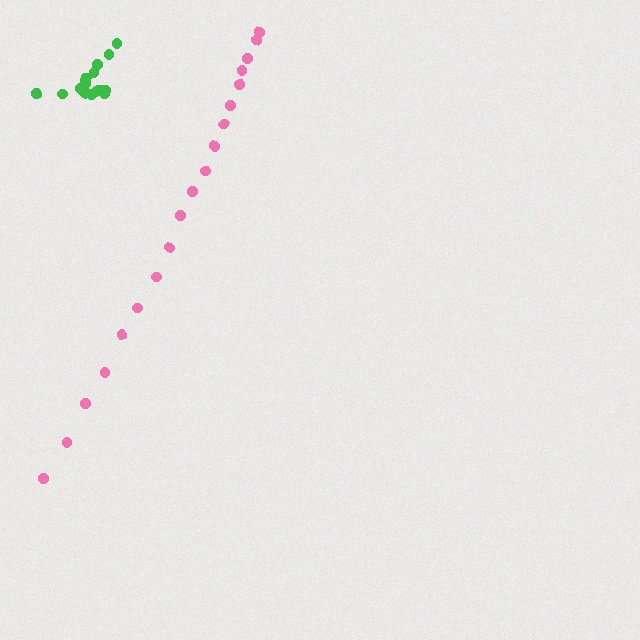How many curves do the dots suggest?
There are 2 distinct paths.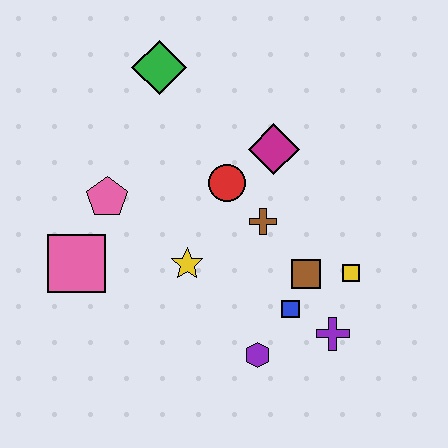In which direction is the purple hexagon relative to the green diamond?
The purple hexagon is below the green diamond.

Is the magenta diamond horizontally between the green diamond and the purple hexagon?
No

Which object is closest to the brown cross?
The red circle is closest to the brown cross.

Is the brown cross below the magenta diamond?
Yes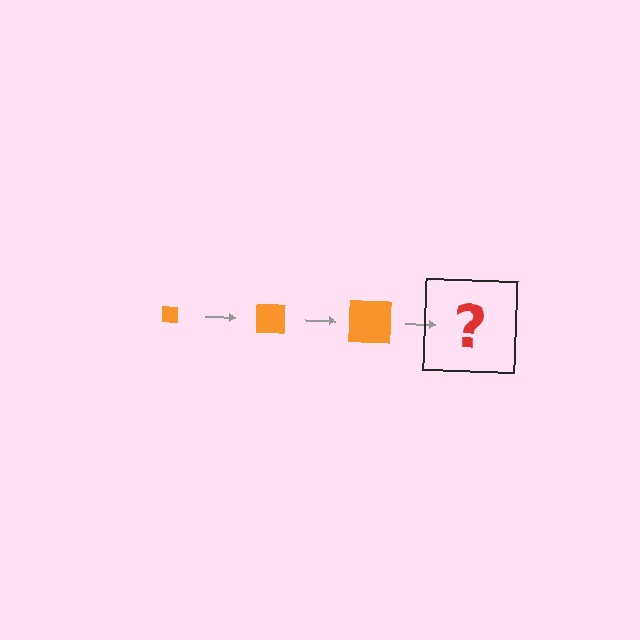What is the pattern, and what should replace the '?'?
The pattern is that the square gets progressively larger each step. The '?' should be an orange square, larger than the previous one.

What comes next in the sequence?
The next element should be an orange square, larger than the previous one.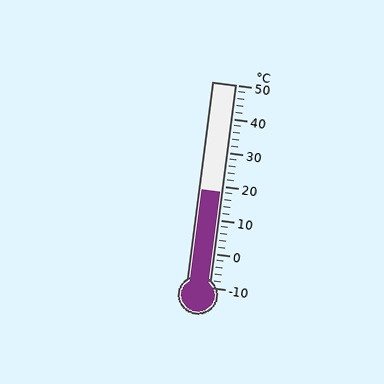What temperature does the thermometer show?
The thermometer shows approximately 18°C.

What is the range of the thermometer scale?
The thermometer scale ranges from -10°C to 50°C.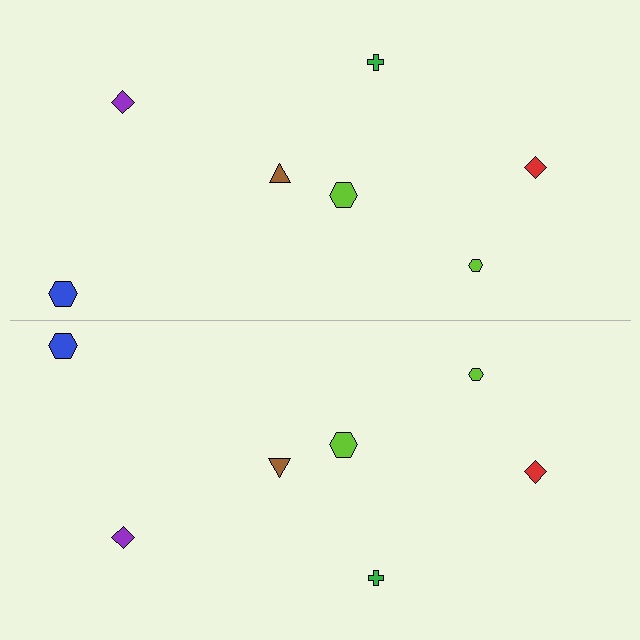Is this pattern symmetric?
Yes, this pattern has bilateral (reflection) symmetry.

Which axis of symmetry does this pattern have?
The pattern has a horizontal axis of symmetry running through the center of the image.